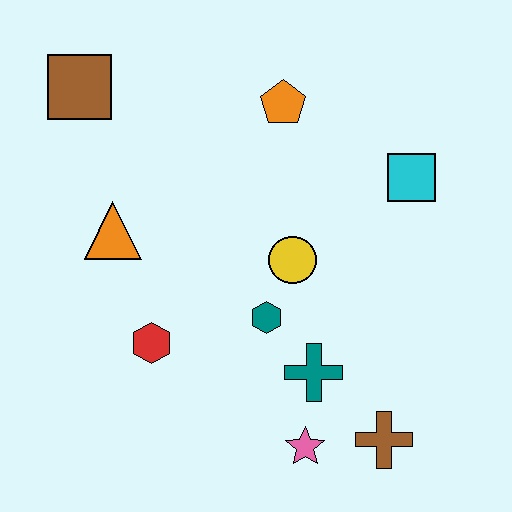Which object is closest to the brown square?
The orange triangle is closest to the brown square.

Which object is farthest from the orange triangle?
The brown cross is farthest from the orange triangle.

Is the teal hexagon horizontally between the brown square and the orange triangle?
No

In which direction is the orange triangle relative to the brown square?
The orange triangle is below the brown square.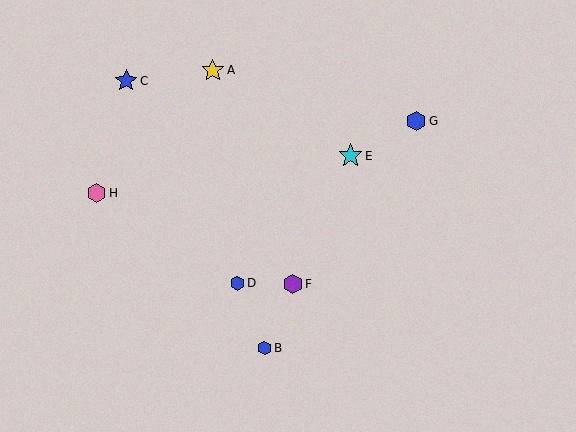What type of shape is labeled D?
Shape D is a blue hexagon.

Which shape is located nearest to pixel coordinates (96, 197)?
The pink hexagon (labeled H) at (96, 193) is nearest to that location.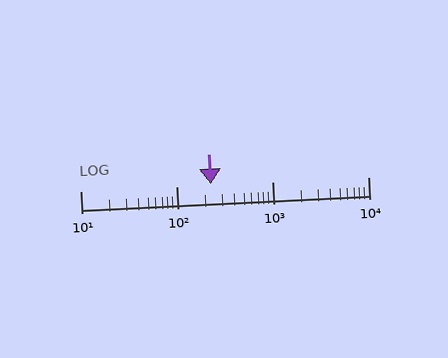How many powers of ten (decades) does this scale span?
The scale spans 3 decades, from 10 to 10000.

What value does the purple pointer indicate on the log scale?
The pointer indicates approximately 230.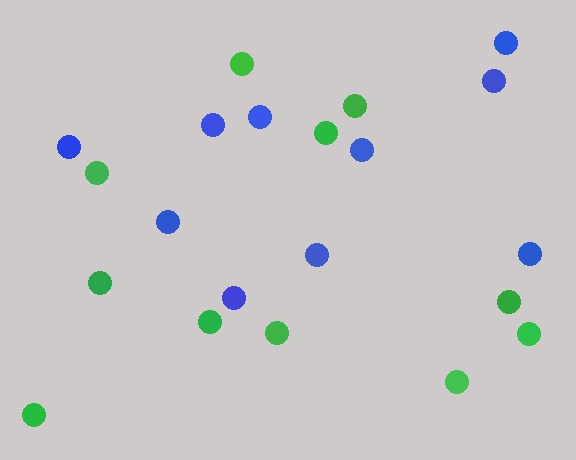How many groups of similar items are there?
There are 2 groups: one group of blue circles (10) and one group of green circles (11).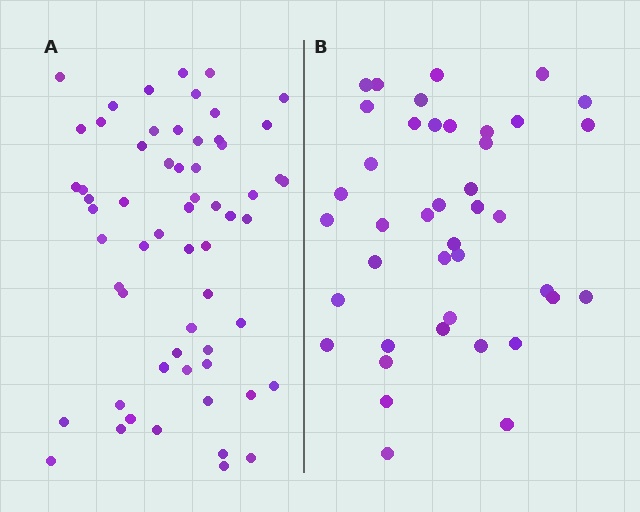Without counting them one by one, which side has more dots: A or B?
Region A (the left region) has more dots.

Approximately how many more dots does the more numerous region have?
Region A has approximately 20 more dots than region B.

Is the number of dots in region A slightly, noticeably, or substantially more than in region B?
Region A has substantially more. The ratio is roughly 1.5 to 1.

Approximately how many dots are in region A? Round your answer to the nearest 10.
About 60 dots.